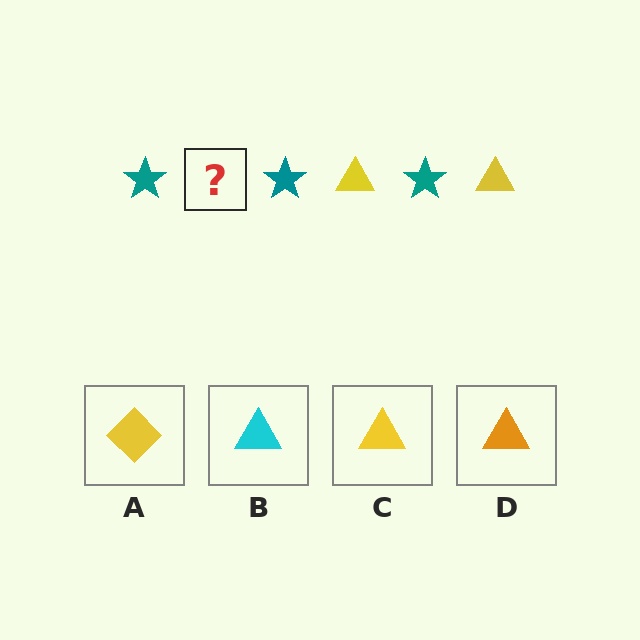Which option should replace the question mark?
Option C.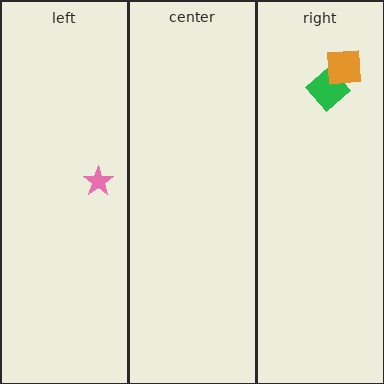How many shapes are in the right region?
2.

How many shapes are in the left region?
1.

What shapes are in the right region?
The green diamond, the orange square.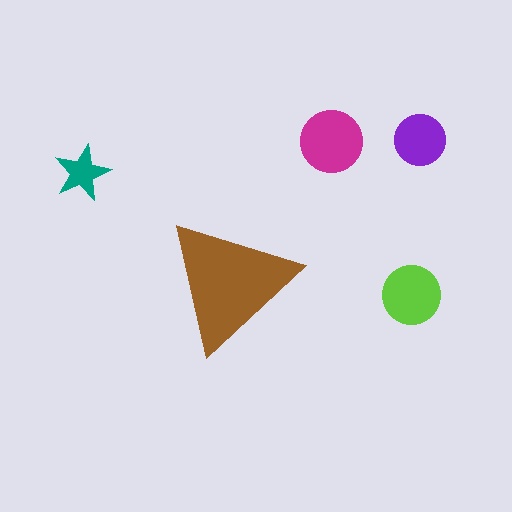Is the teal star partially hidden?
No, the teal star is fully visible.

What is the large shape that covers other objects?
A brown triangle.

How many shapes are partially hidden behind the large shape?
0 shapes are partially hidden.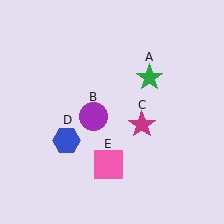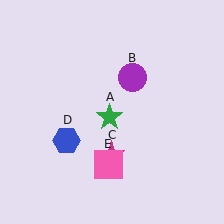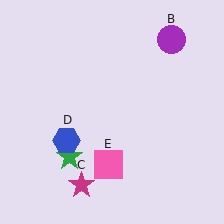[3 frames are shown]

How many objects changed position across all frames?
3 objects changed position: green star (object A), purple circle (object B), magenta star (object C).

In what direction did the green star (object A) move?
The green star (object A) moved down and to the left.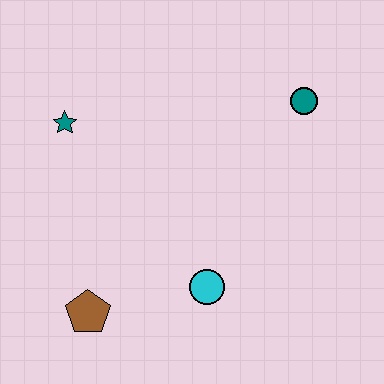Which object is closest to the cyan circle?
The brown pentagon is closest to the cyan circle.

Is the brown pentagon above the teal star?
No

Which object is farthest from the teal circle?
The brown pentagon is farthest from the teal circle.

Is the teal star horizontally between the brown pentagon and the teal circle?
No